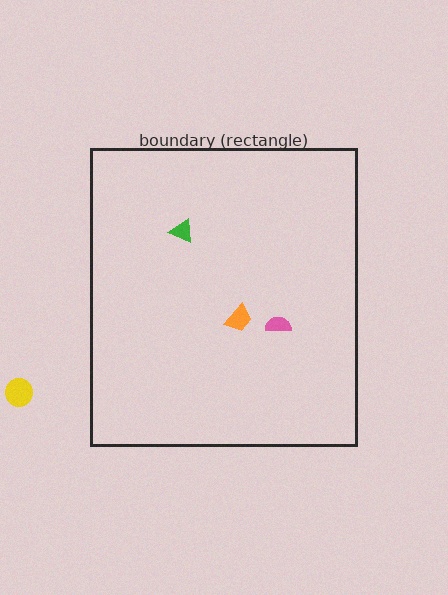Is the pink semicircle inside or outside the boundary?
Inside.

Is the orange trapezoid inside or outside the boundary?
Inside.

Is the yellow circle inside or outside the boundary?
Outside.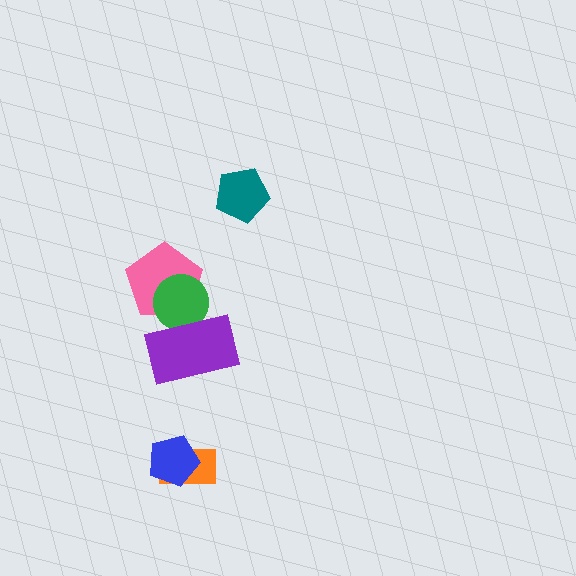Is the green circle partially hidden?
Yes, it is partially covered by another shape.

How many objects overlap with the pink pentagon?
2 objects overlap with the pink pentagon.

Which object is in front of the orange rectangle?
The blue pentagon is in front of the orange rectangle.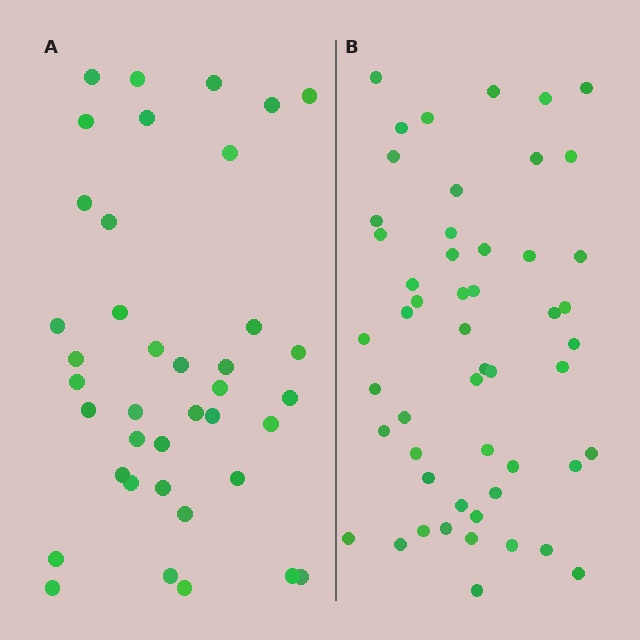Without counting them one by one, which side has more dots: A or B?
Region B (the right region) has more dots.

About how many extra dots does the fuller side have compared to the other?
Region B has approximately 15 more dots than region A.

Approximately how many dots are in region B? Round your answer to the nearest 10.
About 50 dots. (The exact count is 52, which rounds to 50.)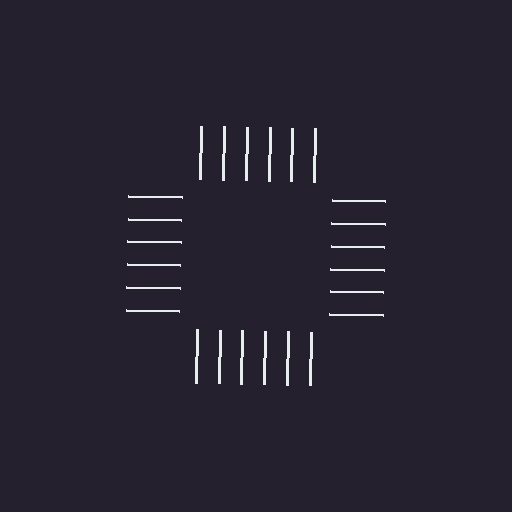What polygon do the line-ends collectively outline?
An illusory square — the line segments terminate on its edges but no continuous stroke is drawn.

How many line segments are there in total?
24 — 6 along each of the 4 edges.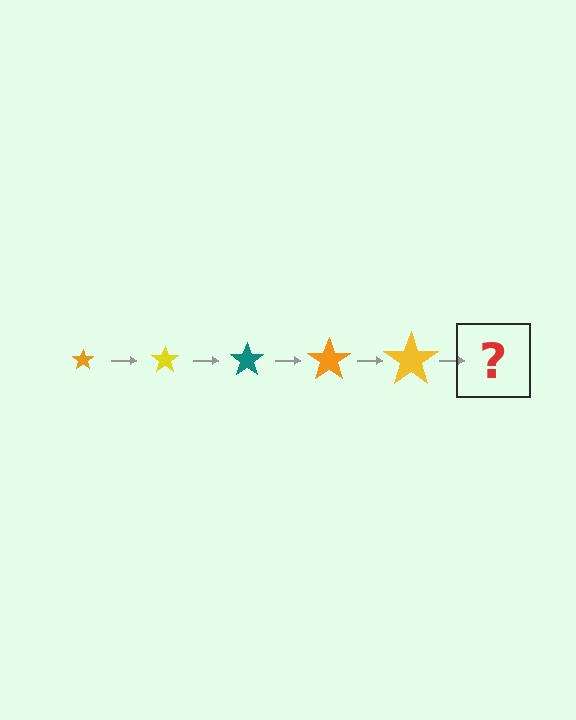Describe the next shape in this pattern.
It should be a teal star, larger than the previous one.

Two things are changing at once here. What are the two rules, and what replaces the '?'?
The two rules are that the star grows larger each step and the color cycles through orange, yellow, and teal. The '?' should be a teal star, larger than the previous one.